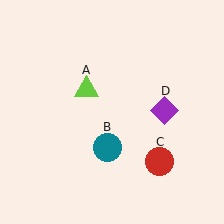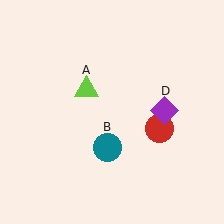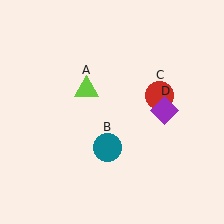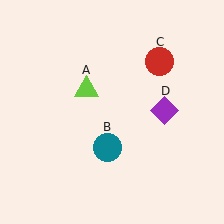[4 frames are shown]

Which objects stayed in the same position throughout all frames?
Lime triangle (object A) and teal circle (object B) and purple diamond (object D) remained stationary.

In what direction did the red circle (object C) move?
The red circle (object C) moved up.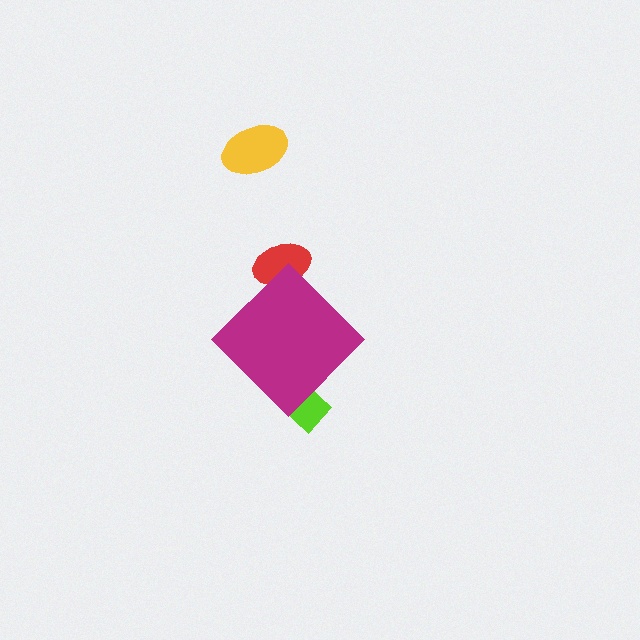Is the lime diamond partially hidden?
Yes, the lime diamond is partially hidden behind the magenta diamond.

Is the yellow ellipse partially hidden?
No, the yellow ellipse is fully visible.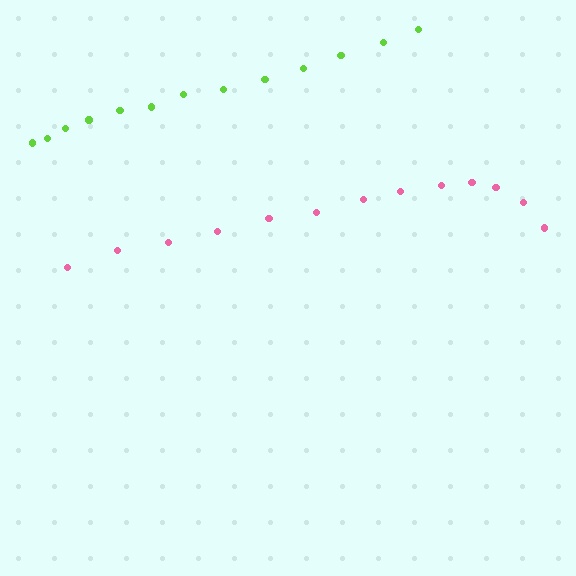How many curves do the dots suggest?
There are 2 distinct paths.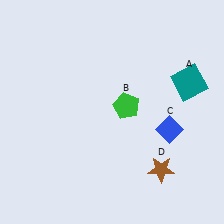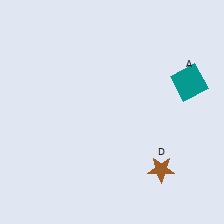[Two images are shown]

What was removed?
The blue diamond (C), the green pentagon (B) were removed in Image 2.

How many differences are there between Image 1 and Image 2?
There are 2 differences between the two images.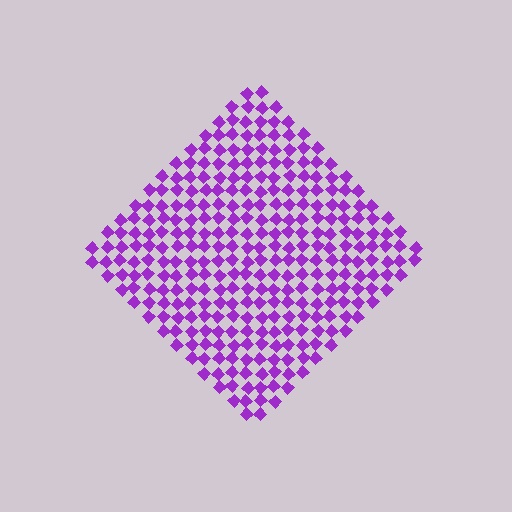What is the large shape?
The large shape is a diamond.